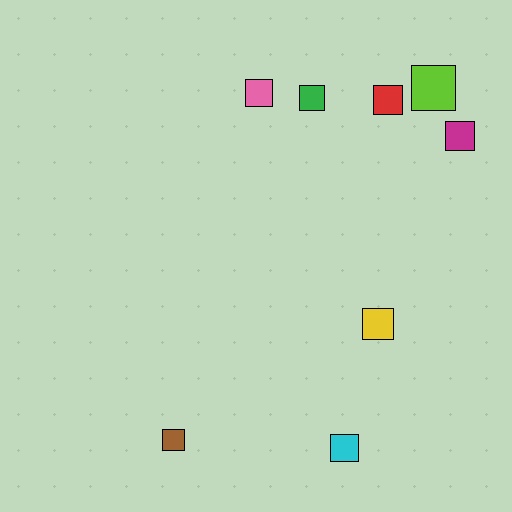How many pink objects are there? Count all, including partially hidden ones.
There is 1 pink object.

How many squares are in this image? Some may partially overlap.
There are 8 squares.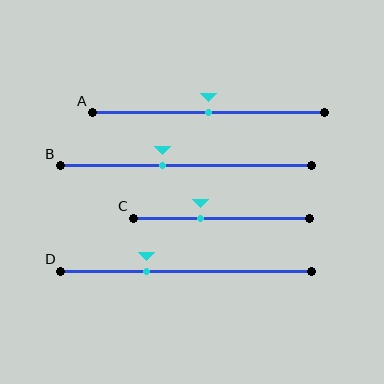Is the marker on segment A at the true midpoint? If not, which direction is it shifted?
Yes, the marker on segment A is at the true midpoint.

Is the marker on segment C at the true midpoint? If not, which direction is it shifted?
No, the marker on segment C is shifted to the left by about 12% of the segment length.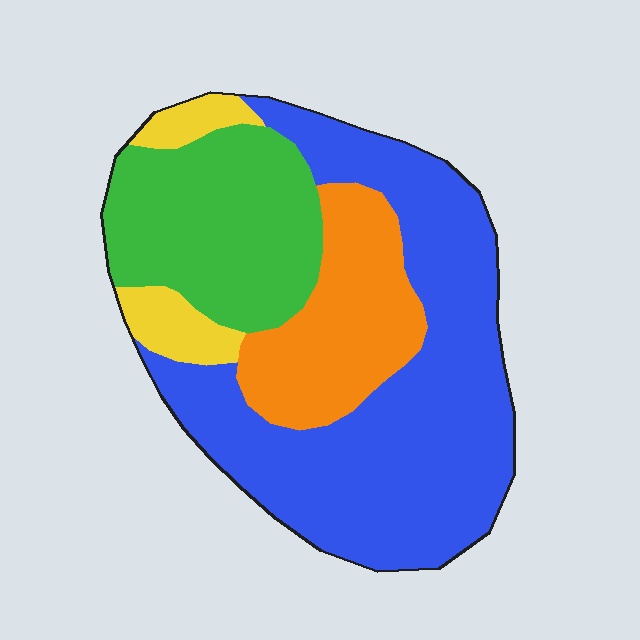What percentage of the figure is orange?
Orange covers about 20% of the figure.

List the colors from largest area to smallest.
From largest to smallest: blue, green, orange, yellow.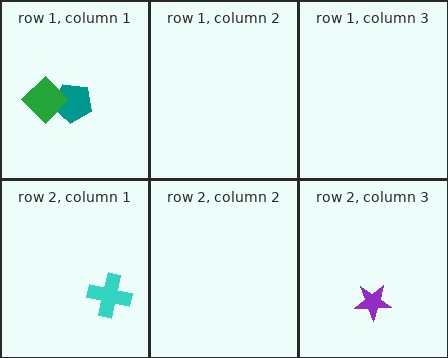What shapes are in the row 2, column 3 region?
The purple star.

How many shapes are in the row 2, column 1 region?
1.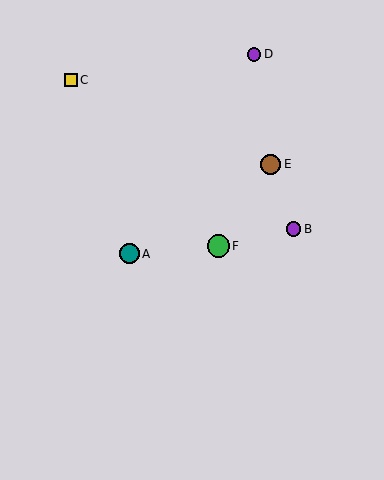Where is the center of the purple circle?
The center of the purple circle is at (254, 54).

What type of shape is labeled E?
Shape E is a brown circle.